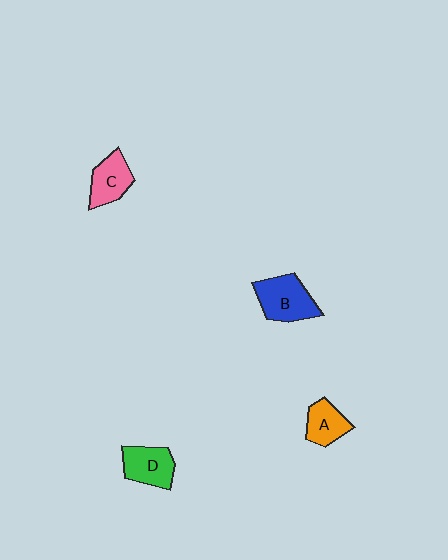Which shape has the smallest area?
Shape A (orange).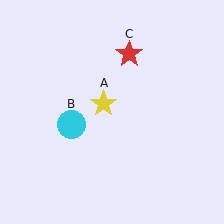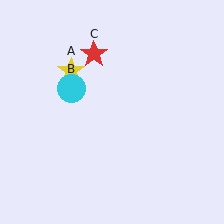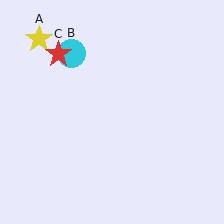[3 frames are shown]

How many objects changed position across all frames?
3 objects changed position: yellow star (object A), cyan circle (object B), red star (object C).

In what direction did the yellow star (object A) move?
The yellow star (object A) moved up and to the left.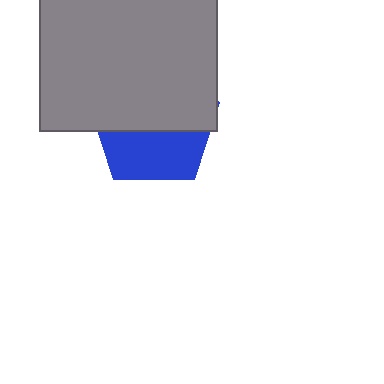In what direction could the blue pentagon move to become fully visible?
The blue pentagon could move down. That would shift it out from behind the gray rectangle entirely.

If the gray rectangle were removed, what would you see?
You would see the complete blue pentagon.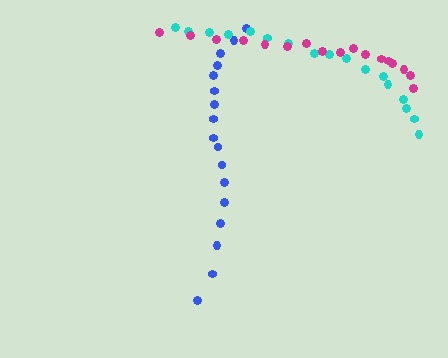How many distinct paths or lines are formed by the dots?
There are 3 distinct paths.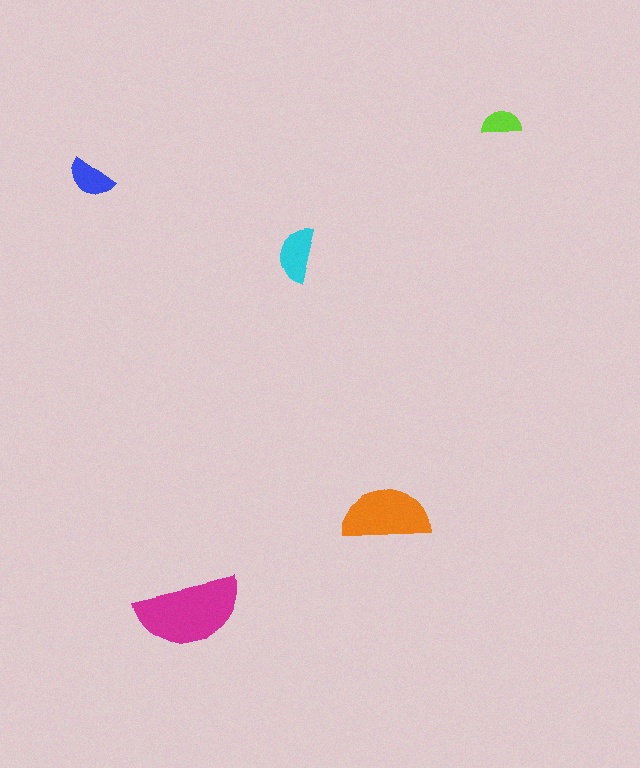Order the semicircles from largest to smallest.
the magenta one, the orange one, the cyan one, the blue one, the lime one.